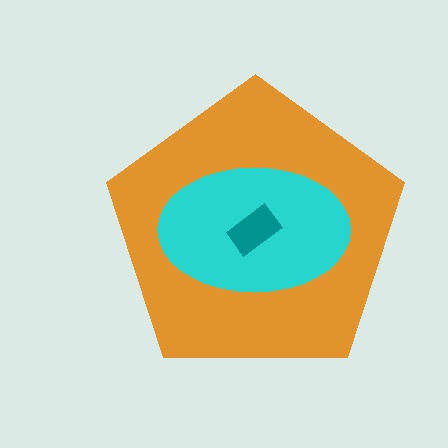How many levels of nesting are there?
3.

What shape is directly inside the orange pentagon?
The cyan ellipse.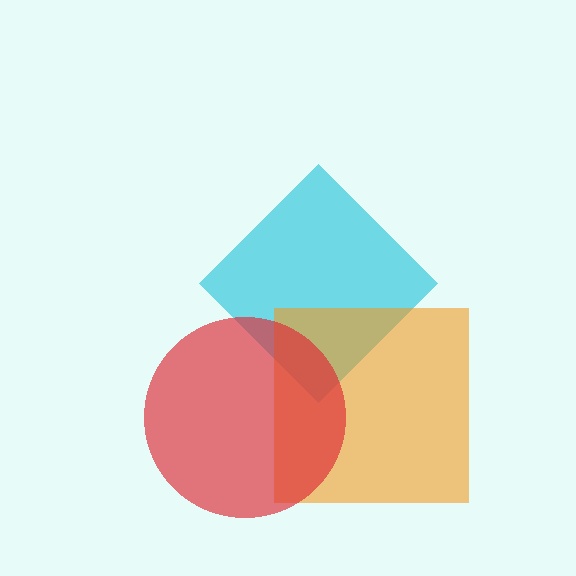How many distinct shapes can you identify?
There are 3 distinct shapes: a cyan diamond, an orange square, a red circle.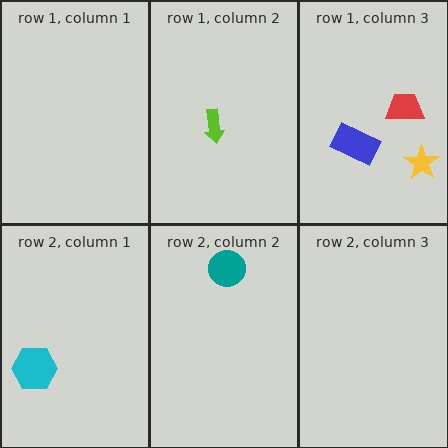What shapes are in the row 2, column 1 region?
The cyan hexagon.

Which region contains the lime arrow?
The row 1, column 2 region.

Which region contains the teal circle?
The row 2, column 2 region.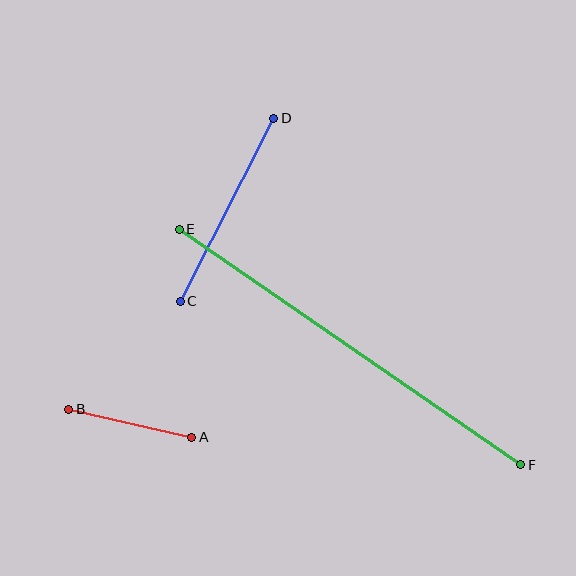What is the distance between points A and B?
The distance is approximately 126 pixels.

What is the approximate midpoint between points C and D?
The midpoint is at approximately (227, 210) pixels.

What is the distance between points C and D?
The distance is approximately 206 pixels.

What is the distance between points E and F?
The distance is approximately 415 pixels.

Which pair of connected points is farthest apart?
Points E and F are farthest apart.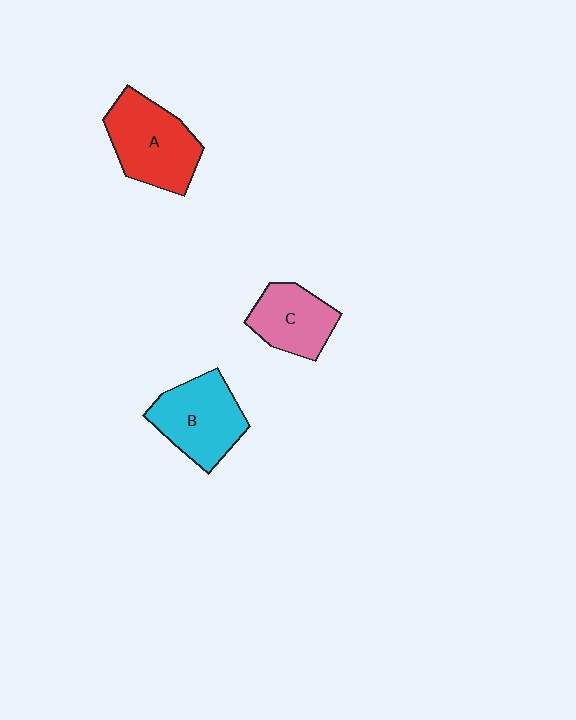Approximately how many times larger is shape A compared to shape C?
Approximately 1.4 times.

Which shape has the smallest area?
Shape C (pink).